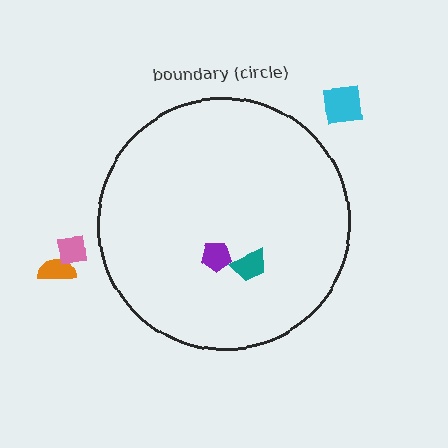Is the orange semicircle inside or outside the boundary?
Outside.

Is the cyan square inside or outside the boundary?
Outside.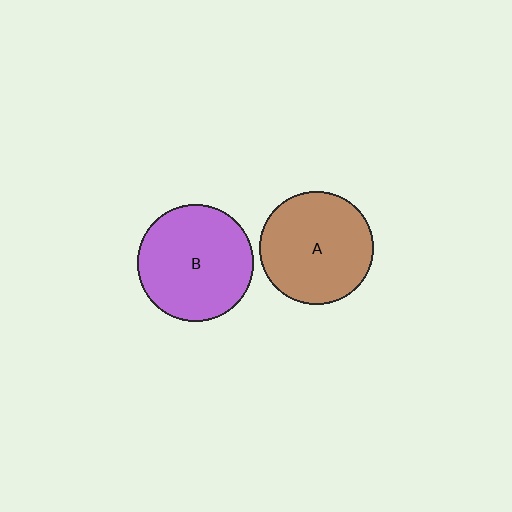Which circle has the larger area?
Circle B (purple).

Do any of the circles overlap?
No, none of the circles overlap.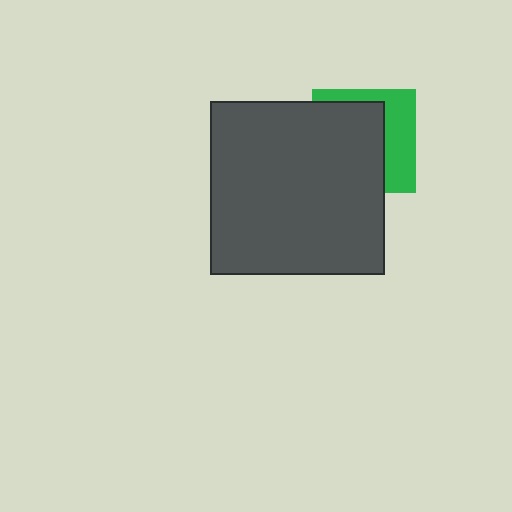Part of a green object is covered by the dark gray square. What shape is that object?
It is a square.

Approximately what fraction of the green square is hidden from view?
Roughly 63% of the green square is hidden behind the dark gray square.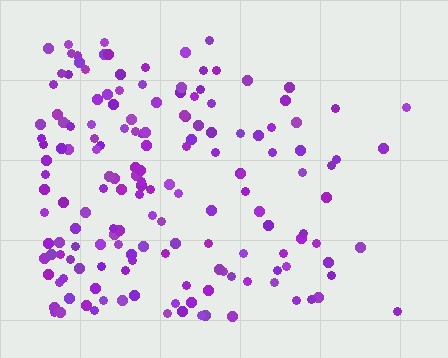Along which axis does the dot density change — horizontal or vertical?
Horizontal.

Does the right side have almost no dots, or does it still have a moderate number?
Still a moderate number, just noticeably fewer than the left.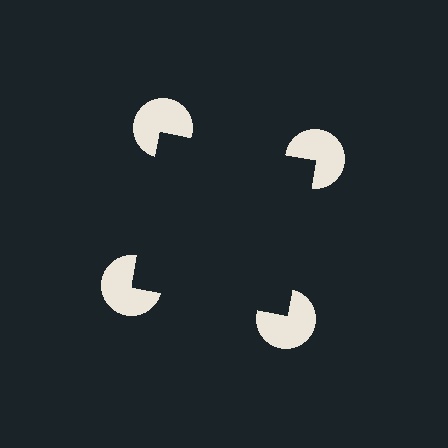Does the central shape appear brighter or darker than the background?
It typically appears slightly darker than the background, even though no actual brightness change is drawn.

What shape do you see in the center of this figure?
An illusory square — its edges are inferred from the aligned wedge cuts in the pac-man discs, not physically drawn.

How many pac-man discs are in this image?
There are 4 — one at each vertex of the illusory square.